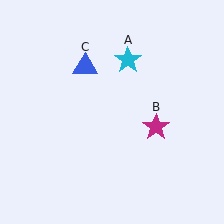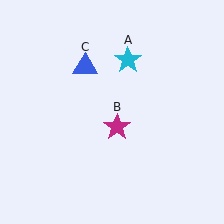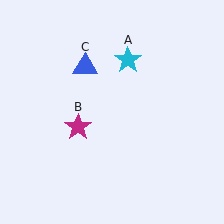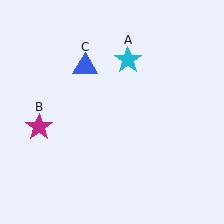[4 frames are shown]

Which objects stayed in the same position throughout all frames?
Cyan star (object A) and blue triangle (object C) remained stationary.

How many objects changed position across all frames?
1 object changed position: magenta star (object B).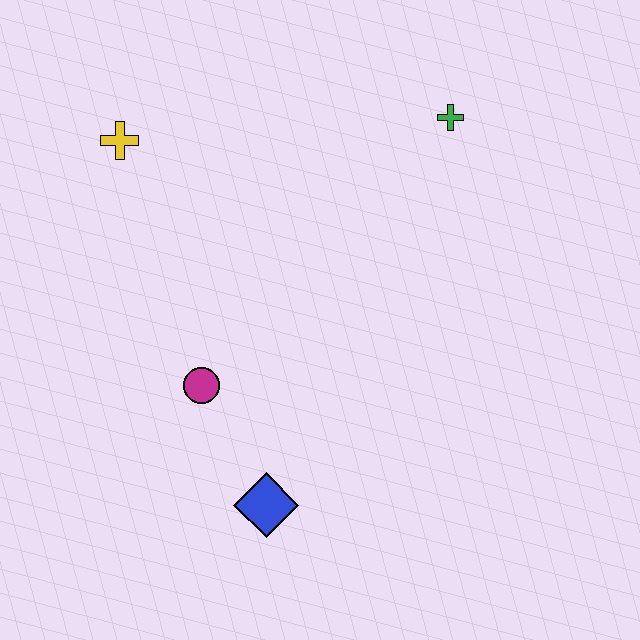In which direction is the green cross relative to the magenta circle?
The green cross is above the magenta circle.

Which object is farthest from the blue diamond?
The green cross is farthest from the blue diamond.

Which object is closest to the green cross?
The yellow cross is closest to the green cross.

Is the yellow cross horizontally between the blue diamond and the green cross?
No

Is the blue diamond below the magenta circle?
Yes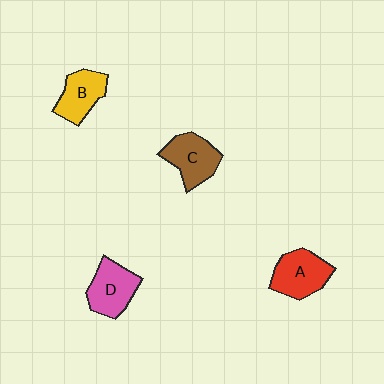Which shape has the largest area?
Shape A (red).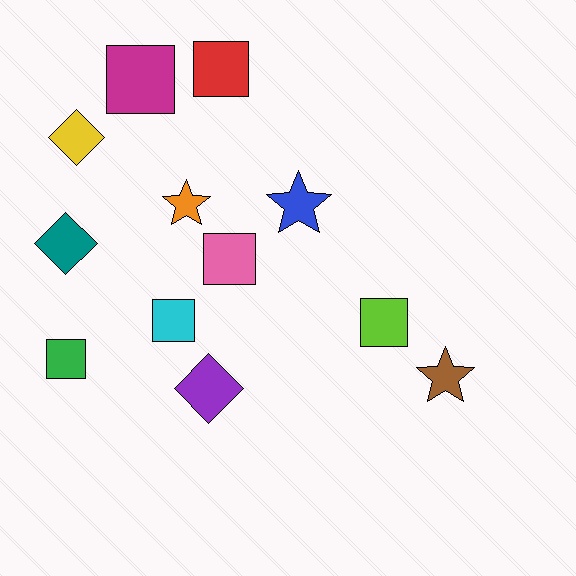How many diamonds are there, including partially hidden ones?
There are 3 diamonds.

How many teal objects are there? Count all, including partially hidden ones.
There is 1 teal object.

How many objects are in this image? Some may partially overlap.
There are 12 objects.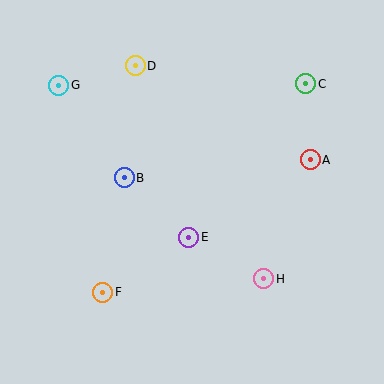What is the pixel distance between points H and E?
The distance between H and E is 85 pixels.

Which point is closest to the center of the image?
Point E at (189, 237) is closest to the center.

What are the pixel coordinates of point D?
Point D is at (135, 66).